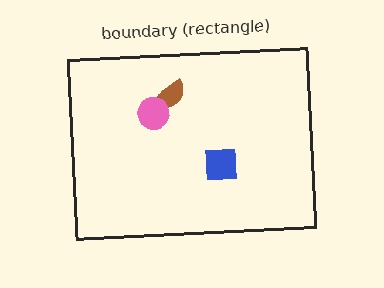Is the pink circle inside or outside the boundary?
Inside.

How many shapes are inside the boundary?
3 inside, 0 outside.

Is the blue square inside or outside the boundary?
Inside.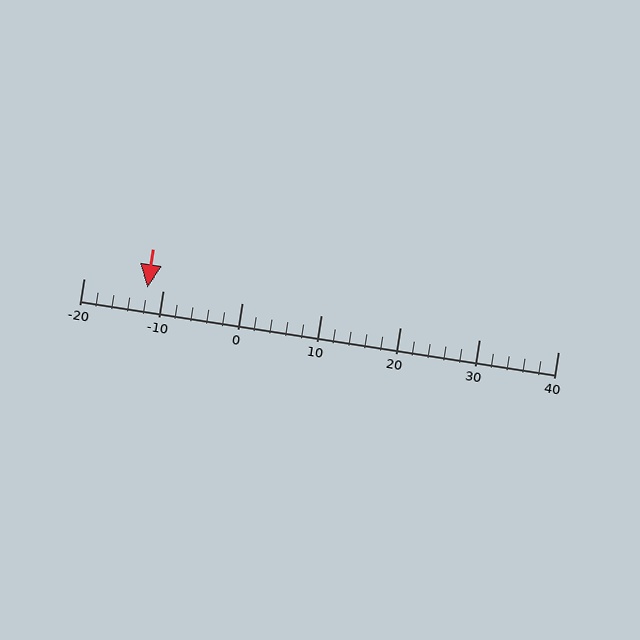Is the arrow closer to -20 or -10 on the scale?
The arrow is closer to -10.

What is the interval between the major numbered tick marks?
The major tick marks are spaced 10 units apart.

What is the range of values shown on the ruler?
The ruler shows values from -20 to 40.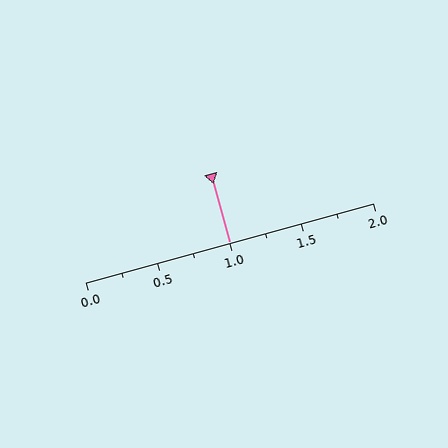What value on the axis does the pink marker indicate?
The marker indicates approximately 1.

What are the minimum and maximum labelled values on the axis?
The axis runs from 0.0 to 2.0.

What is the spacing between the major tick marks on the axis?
The major ticks are spaced 0.5 apart.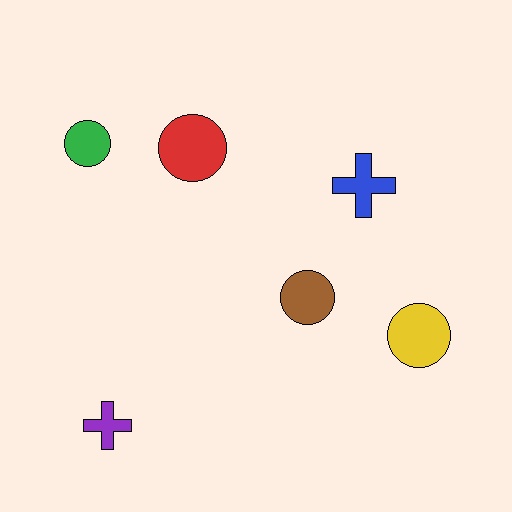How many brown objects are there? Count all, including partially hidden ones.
There is 1 brown object.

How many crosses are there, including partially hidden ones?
There are 2 crosses.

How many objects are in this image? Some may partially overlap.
There are 6 objects.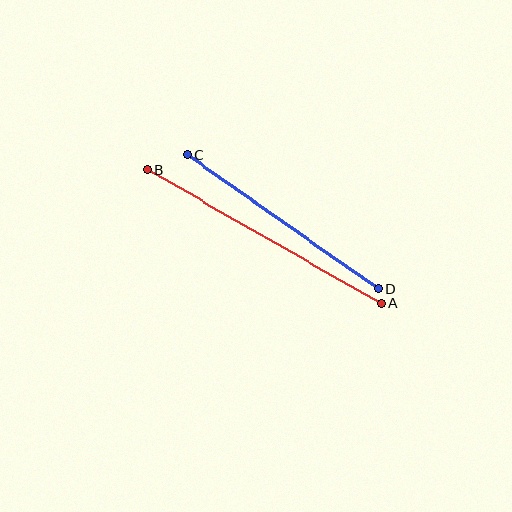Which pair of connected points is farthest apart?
Points A and B are farthest apart.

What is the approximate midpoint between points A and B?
The midpoint is at approximately (264, 237) pixels.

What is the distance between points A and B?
The distance is approximately 269 pixels.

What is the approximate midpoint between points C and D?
The midpoint is at approximately (283, 222) pixels.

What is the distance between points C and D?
The distance is approximately 233 pixels.